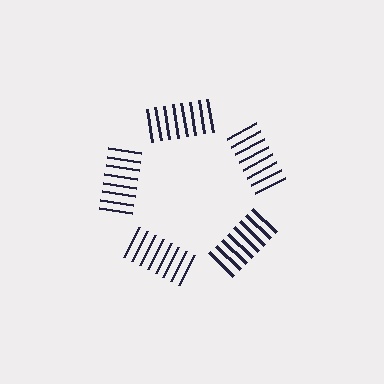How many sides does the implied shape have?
5 sides — the line-ends trace a pentagon.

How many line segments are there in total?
40 — 8 along each of the 5 edges.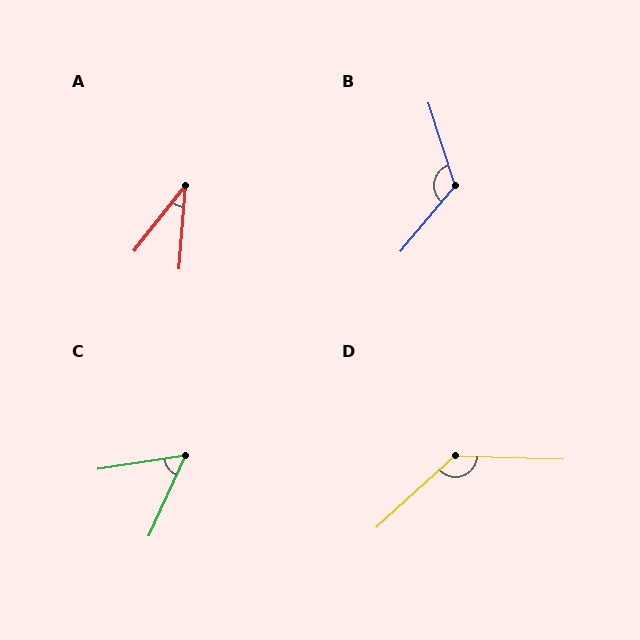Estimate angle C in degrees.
Approximately 57 degrees.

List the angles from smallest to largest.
A (34°), C (57°), B (122°), D (136°).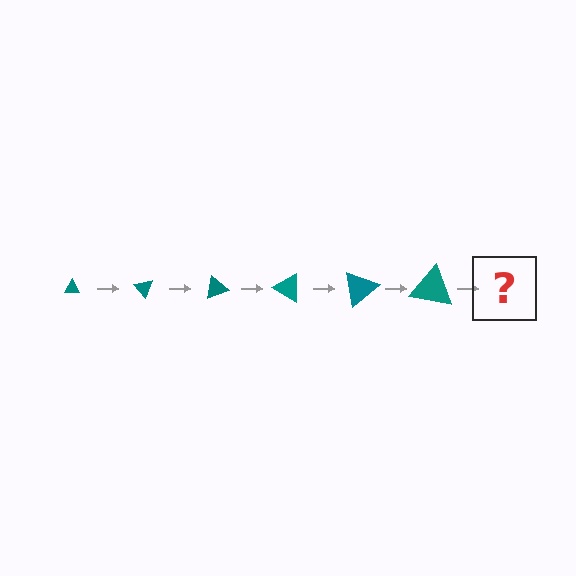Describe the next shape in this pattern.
It should be a triangle, larger than the previous one and rotated 300 degrees from the start.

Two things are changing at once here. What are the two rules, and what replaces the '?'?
The two rules are that the triangle grows larger each step and it rotates 50 degrees each step. The '?' should be a triangle, larger than the previous one and rotated 300 degrees from the start.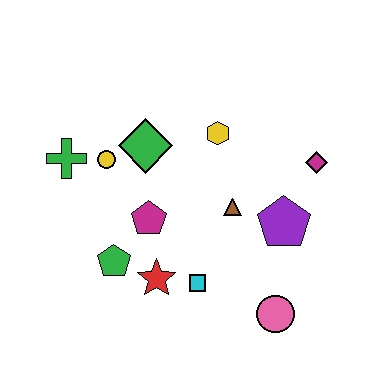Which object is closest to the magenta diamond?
The purple pentagon is closest to the magenta diamond.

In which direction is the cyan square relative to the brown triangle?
The cyan square is below the brown triangle.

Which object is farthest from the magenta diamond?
The green cross is farthest from the magenta diamond.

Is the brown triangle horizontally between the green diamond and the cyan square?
No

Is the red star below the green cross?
Yes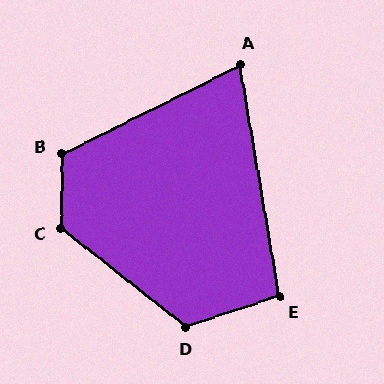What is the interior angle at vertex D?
Approximately 123 degrees (obtuse).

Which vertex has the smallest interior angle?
A, at approximately 73 degrees.